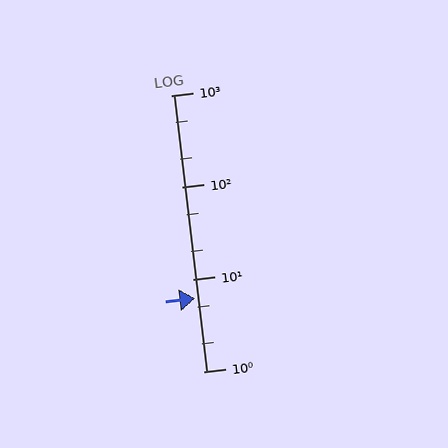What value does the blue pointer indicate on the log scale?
The pointer indicates approximately 6.2.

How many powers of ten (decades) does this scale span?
The scale spans 3 decades, from 1 to 1000.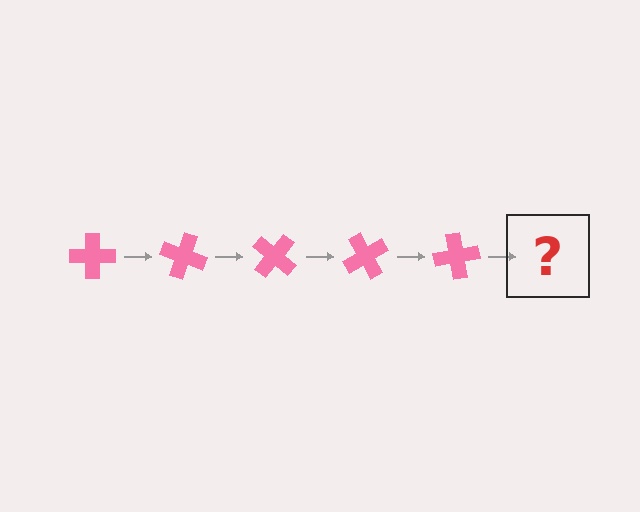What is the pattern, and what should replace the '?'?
The pattern is that the cross rotates 20 degrees each step. The '?' should be a pink cross rotated 100 degrees.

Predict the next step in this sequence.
The next step is a pink cross rotated 100 degrees.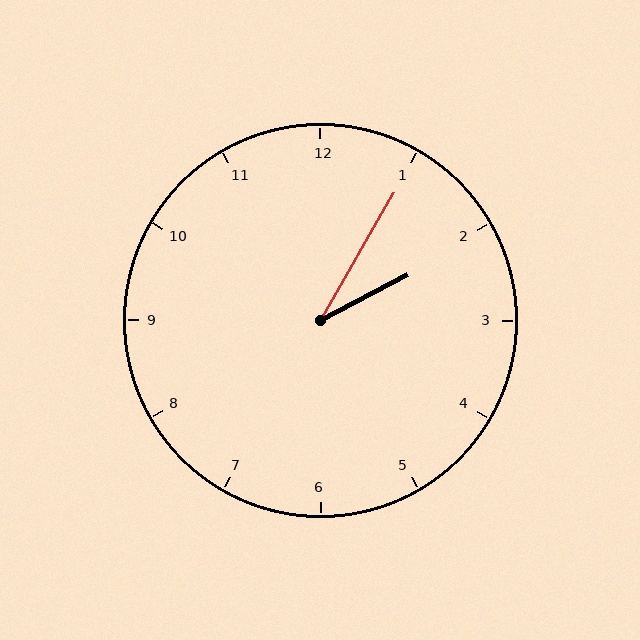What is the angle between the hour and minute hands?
Approximately 32 degrees.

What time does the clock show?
2:05.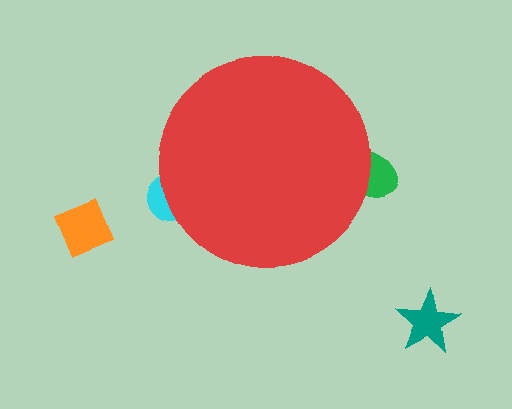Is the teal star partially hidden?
No, the teal star is fully visible.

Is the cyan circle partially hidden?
Yes, the cyan circle is partially hidden behind the red circle.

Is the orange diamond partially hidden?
No, the orange diamond is fully visible.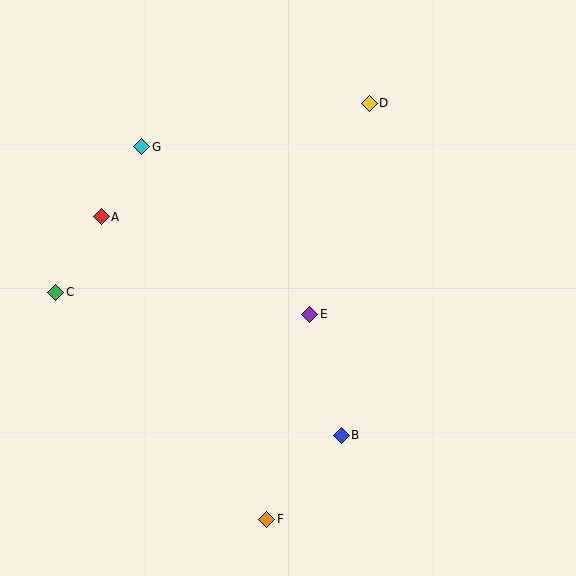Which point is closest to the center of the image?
Point E at (310, 314) is closest to the center.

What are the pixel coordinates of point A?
Point A is at (101, 217).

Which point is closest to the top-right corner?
Point D is closest to the top-right corner.